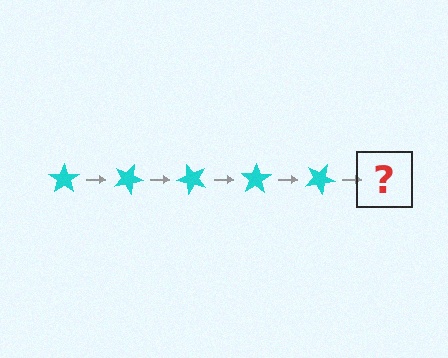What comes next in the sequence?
The next element should be a cyan star rotated 125 degrees.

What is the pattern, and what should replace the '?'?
The pattern is that the star rotates 25 degrees each step. The '?' should be a cyan star rotated 125 degrees.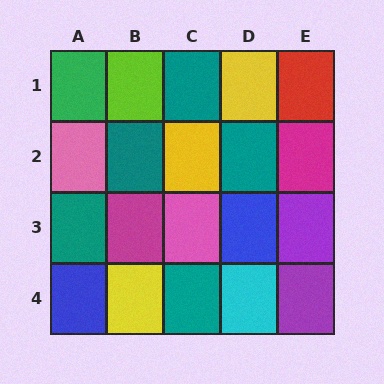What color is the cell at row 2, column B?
Teal.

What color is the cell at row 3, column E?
Purple.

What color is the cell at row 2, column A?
Pink.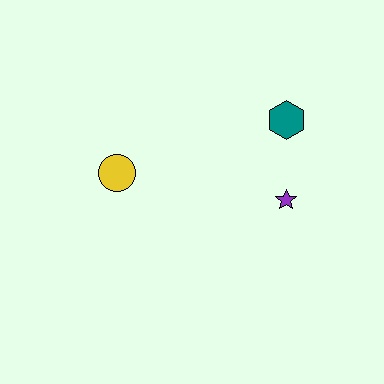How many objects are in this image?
There are 3 objects.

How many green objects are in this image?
There are no green objects.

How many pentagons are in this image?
There are no pentagons.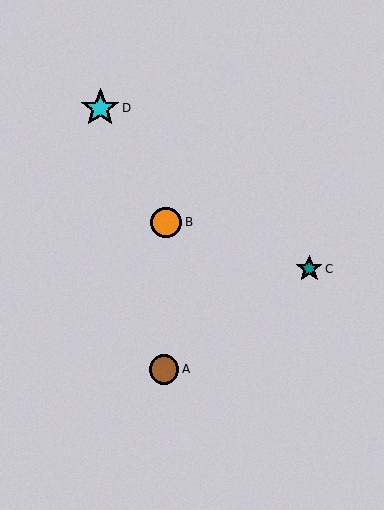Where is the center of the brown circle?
The center of the brown circle is at (164, 369).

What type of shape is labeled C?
Shape C is a teal star.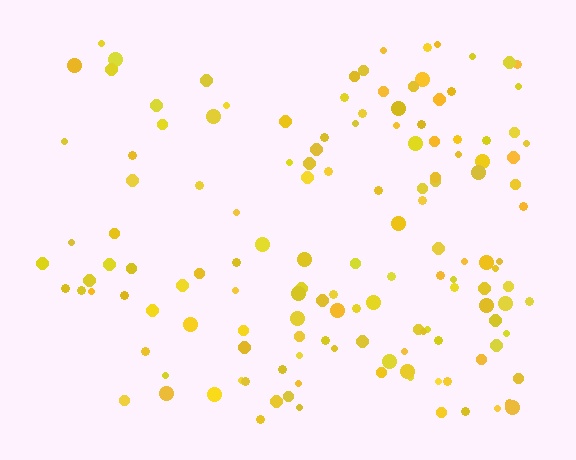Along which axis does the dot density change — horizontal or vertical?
Horizontal.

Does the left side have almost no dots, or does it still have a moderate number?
Still a moderate number, just noticeably fewer than the right.